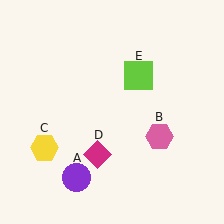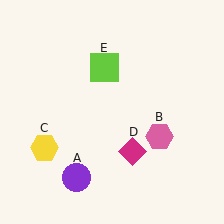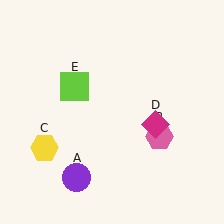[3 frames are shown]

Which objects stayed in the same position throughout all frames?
Purple circle (object A) and pink hexagon (object B) and yellow hexagon (object C) remained stationary.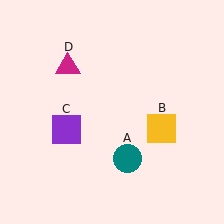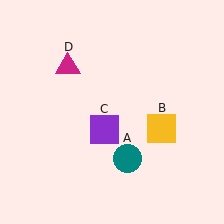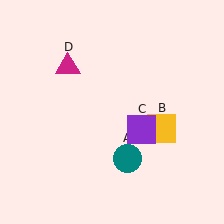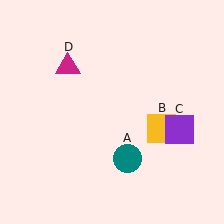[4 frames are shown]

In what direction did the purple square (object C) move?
The purple square (object C) moved right.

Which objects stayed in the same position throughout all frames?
Teal circle (object A) and yellow square (object B) and magenta triangle (object D) remained stationary.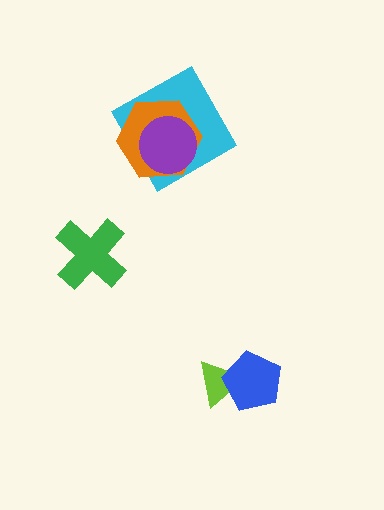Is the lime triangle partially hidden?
Yes, it is partially covered by another shape.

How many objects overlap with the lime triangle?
1 object overlaps with the lime triangle.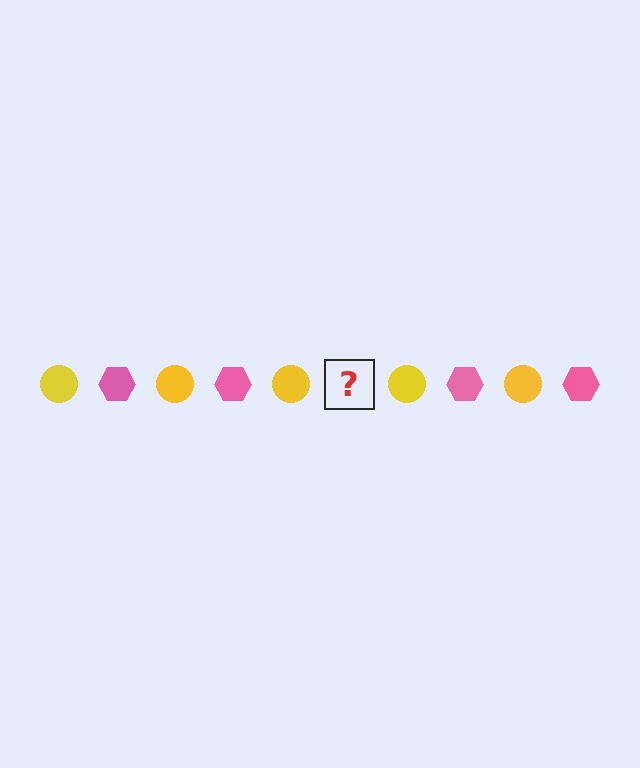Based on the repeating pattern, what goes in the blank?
The blank should be a pink hexagon.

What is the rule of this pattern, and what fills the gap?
The rule is that the pattern alternates between yellow circle and pink hexagon. The gap should be filled with a pink hexagon.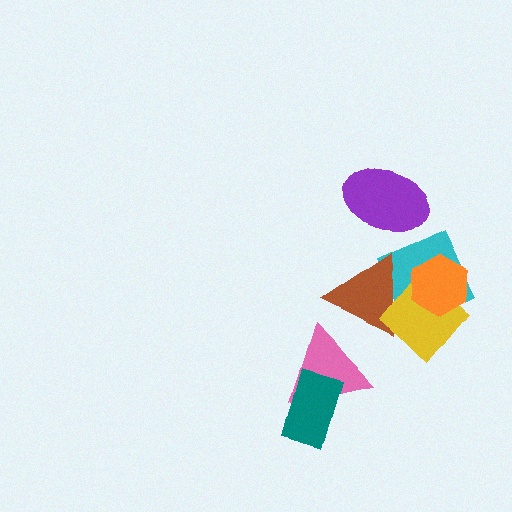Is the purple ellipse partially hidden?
No, no other shape covers it.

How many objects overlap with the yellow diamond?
3 objects overlap with the yellow diamond.